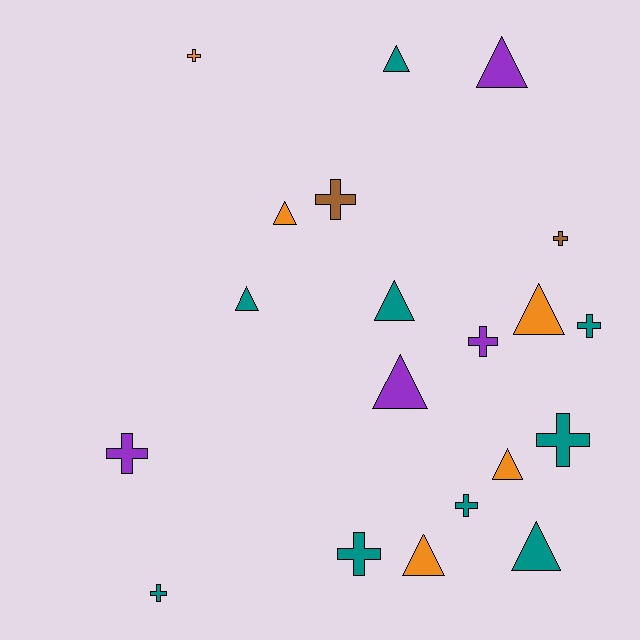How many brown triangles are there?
There are no brown triangles.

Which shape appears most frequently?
Triangle, with 10 objects.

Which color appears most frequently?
Teal, with 9 objects.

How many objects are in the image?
There are 20 objects.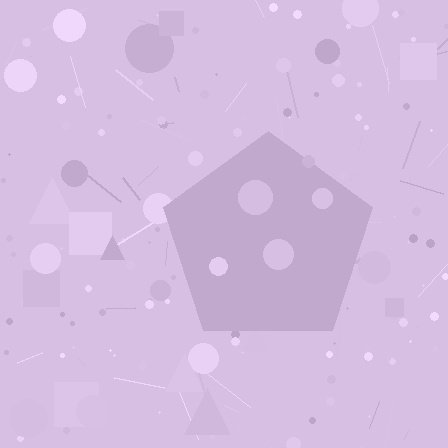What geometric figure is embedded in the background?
A pentagon is embedded in the background.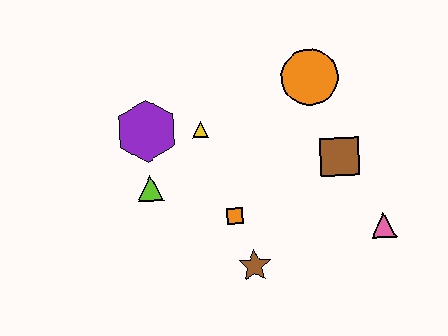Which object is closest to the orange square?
The brown star is closest to the orange square.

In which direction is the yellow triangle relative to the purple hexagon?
The yellow triangle is to the right of the purple hexagon.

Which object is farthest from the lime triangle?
The pink triangle is farthest from the lime triangle.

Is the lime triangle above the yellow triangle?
No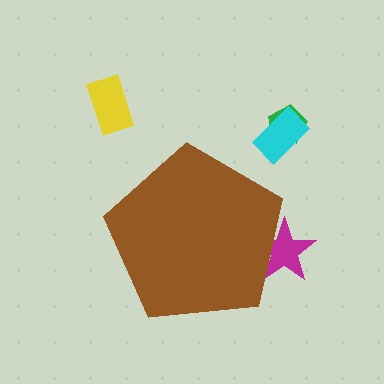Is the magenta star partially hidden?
Yes, the magenta star is partially hidden behind the brown pentagon.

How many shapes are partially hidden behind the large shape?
1 shape is partially hidden.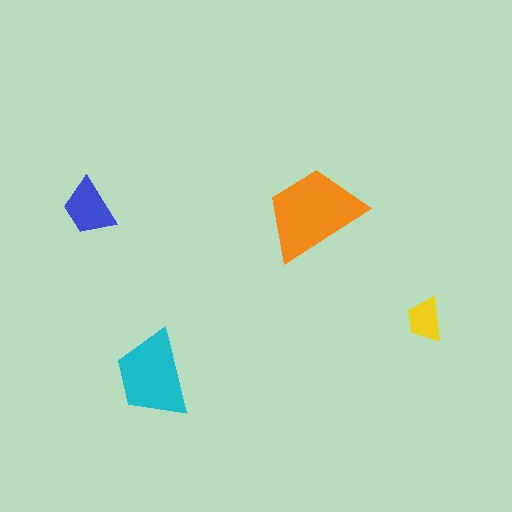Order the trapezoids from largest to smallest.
the orange one, the cyan one, the blue one, the yellow one.